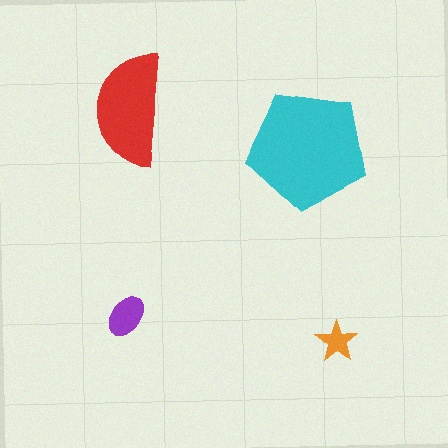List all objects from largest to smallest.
The cyan pentagon, the red semicircle, the purple ellipse, the orange star.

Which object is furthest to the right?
The orange star is rightmost.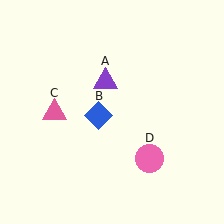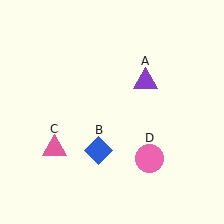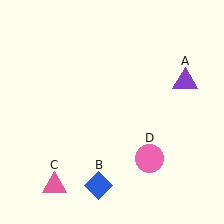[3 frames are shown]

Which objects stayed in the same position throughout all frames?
Pink circle (object D) remained stationary.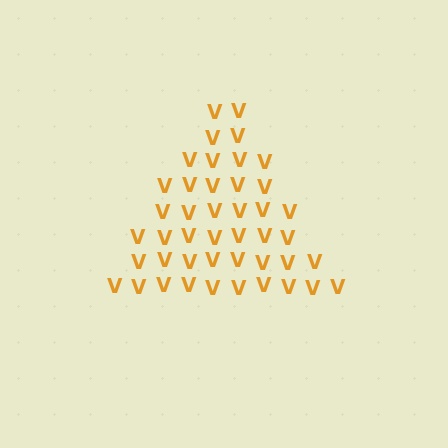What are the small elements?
The small elements are letter V's.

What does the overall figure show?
The overall figure shows a triangle.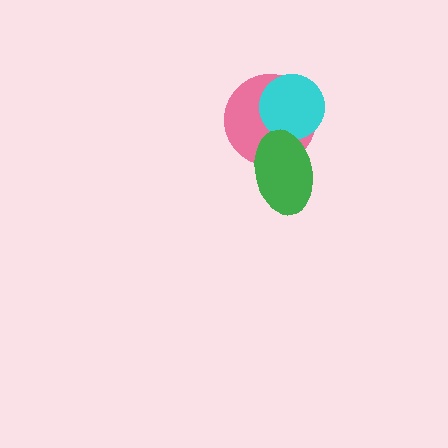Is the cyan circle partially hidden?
Yes, it is partially covered by another shape.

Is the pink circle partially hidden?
Yes, it is partially covered by another shape.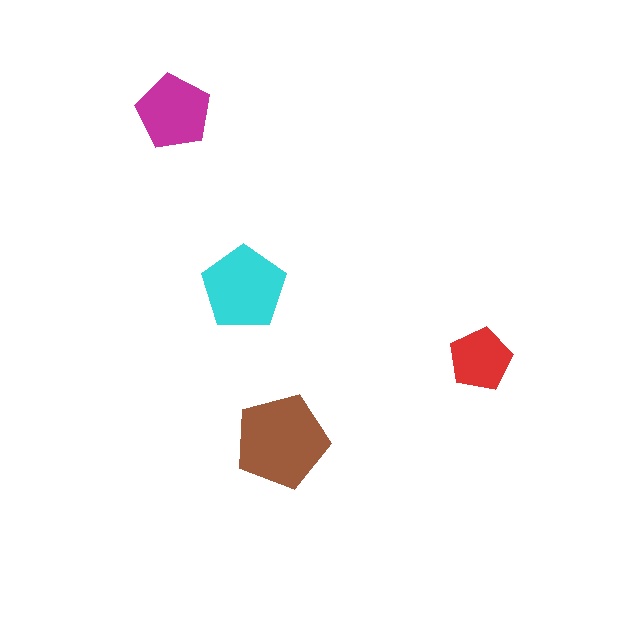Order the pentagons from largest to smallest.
the brown one, the cyan one, the magenta one, the red one.